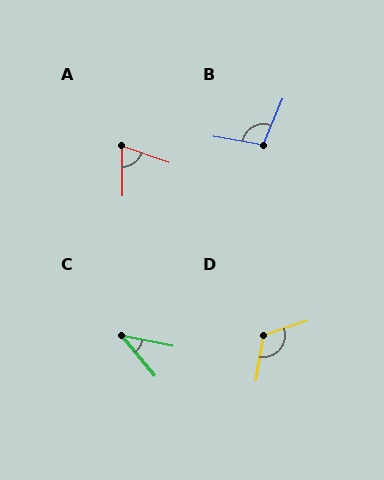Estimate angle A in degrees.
Approximately 71 degrees.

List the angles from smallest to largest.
C (39°), A (71°), B (103°), D (118°).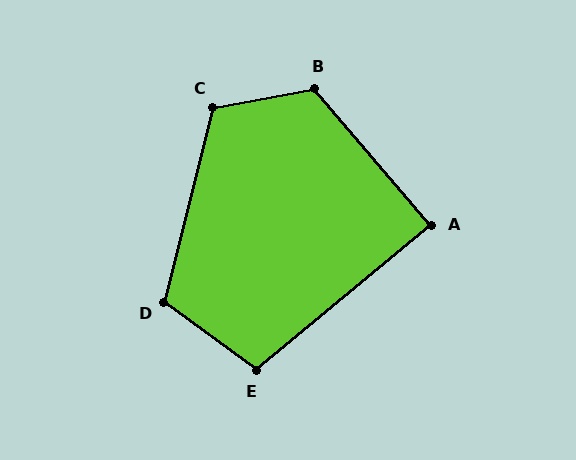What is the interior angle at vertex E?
Approximately 104 degrees (obtuse).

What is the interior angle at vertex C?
Approximately 115 degrees (obtuse).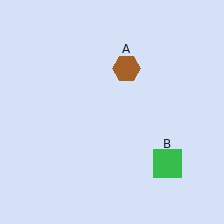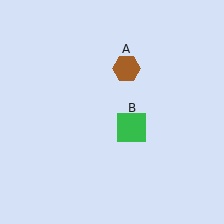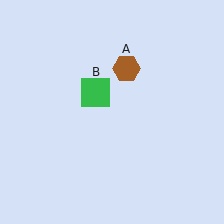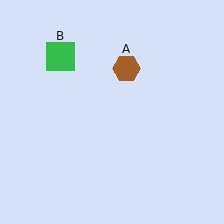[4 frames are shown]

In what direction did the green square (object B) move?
The green square (object B) moved up and to the left.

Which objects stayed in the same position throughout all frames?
Brown hexagon (object A) remained stationary.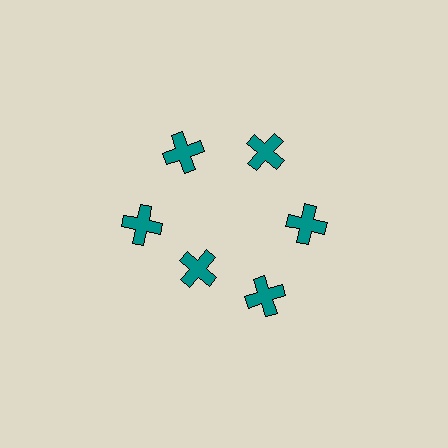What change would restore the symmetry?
The symmetry would be restored by moving it outward, back onto the ring so that all 6 crosses sit at equal angles and equal distance from the center.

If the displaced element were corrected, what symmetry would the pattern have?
It would have 6-fold rotational symmetry — the pattern would map onto itself every 60 degrees.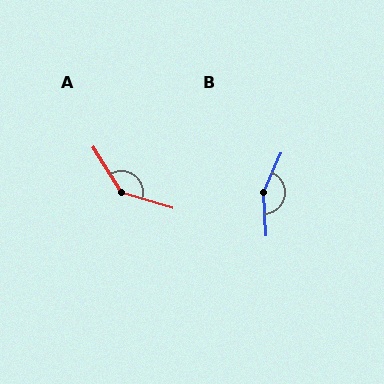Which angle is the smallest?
A, at approximately 139 degrees.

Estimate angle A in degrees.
Approximately 139 degrees.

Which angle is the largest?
B, at approximately 153 degrees.